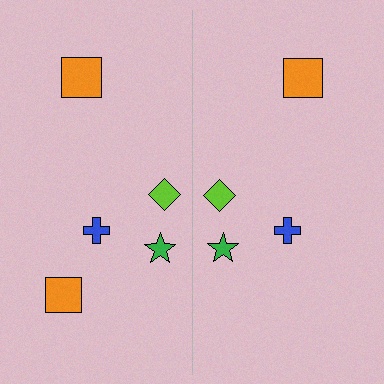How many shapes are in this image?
There are 9 shapes in this image.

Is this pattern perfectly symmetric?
No, the pattern is not perfectly symmetric. A orange square is missing from the right side.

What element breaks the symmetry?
A orange square is missing from the right side.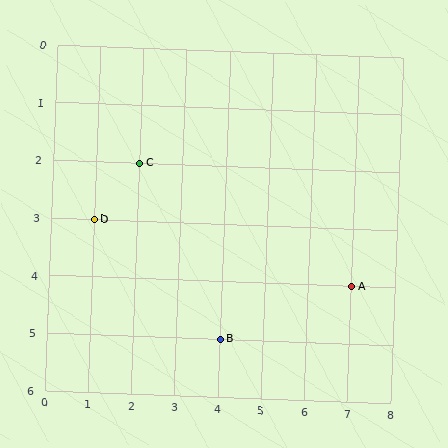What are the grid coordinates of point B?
Point B is at grid coordinates (4, 5).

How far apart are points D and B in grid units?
Points D and B are 3 columns and 2 rows apart (about 3.6 grid units diagonally).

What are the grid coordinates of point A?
Point A is at grid coordinates (7, 4).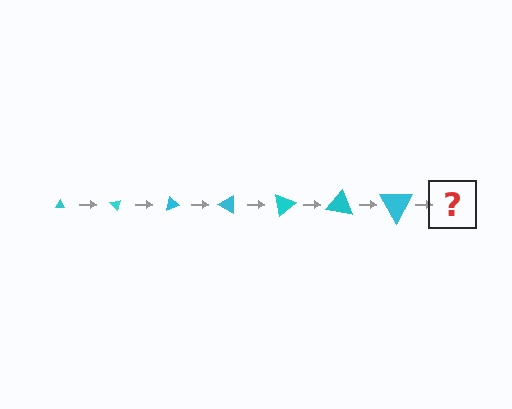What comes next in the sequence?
The next element should be a triangle, larger than the previous one and rotated 350 degrees from the start.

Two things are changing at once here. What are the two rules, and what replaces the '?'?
The two rules are that the triangle grows larger each step and it rotates 50 degrees each step. The '?' should be a triangle, larger than the previous one and rotated 350 degrees from the start.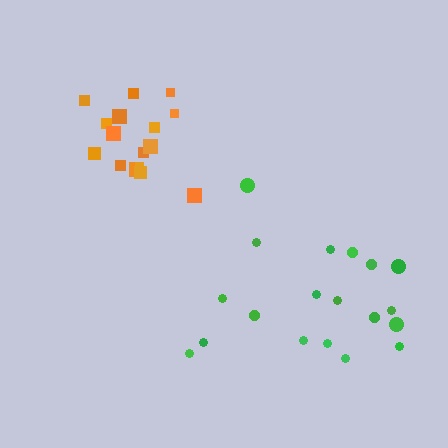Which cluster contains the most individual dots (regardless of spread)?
Green (19).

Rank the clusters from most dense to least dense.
orange, green.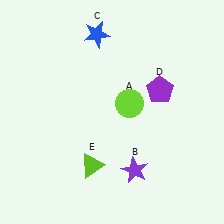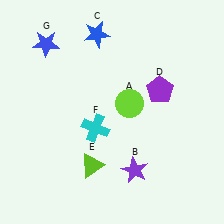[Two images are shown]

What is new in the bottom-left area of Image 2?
A cyan cross (F) was added in the bottom-left area of Image 2.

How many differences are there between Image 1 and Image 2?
There are 2 differences between the two images.